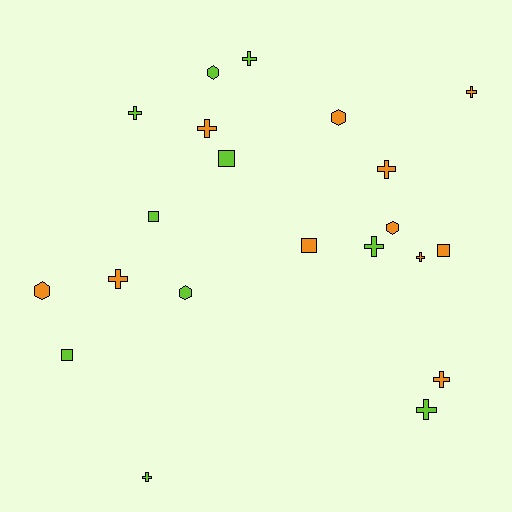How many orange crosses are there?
There are 6 orange crosses.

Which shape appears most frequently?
Cross, with 11 objects.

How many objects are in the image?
There are 21 objects.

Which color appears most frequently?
Orange, with 11 objects.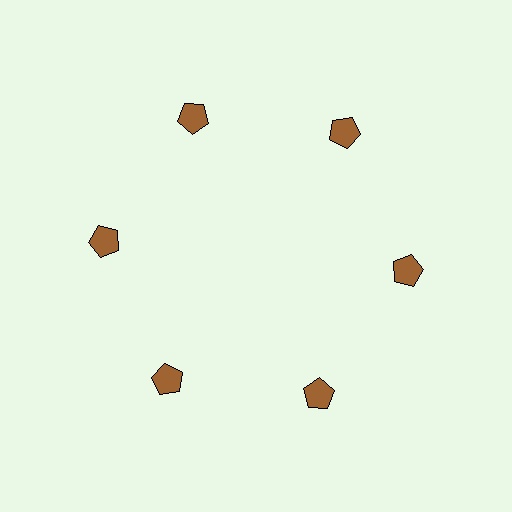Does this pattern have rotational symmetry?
Yes, this pattern has 6-fold rotational symmetry. It looks the same after rotating 60 degrees around the center.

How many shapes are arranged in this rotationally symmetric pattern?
There are 6 shapes, arranged in 6 groups of 1.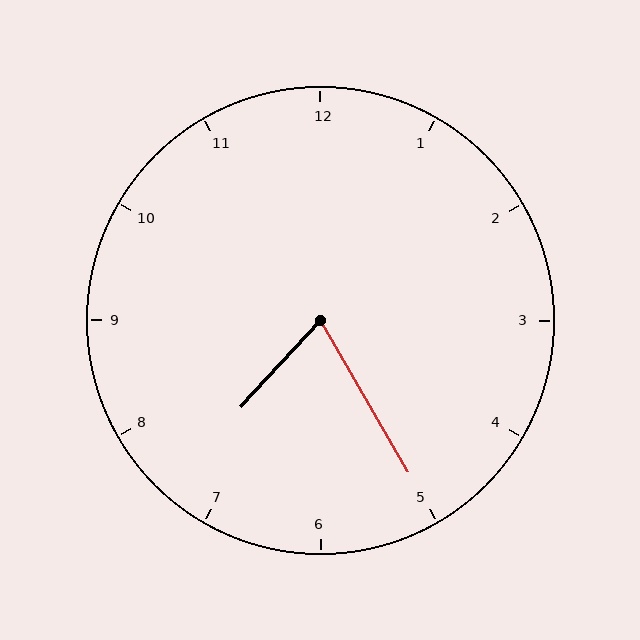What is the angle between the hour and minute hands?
Approximately 72 degrees.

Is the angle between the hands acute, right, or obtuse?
It is acute.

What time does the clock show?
7:25.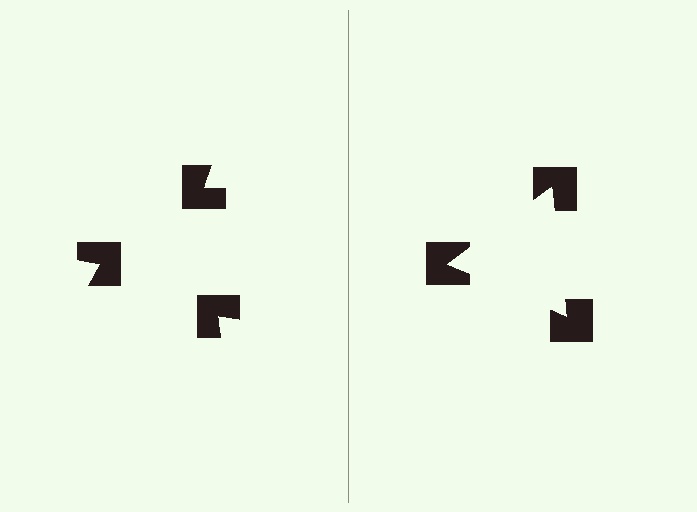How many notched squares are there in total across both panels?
6 — 3 on each side.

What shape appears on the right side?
An illusory triangle.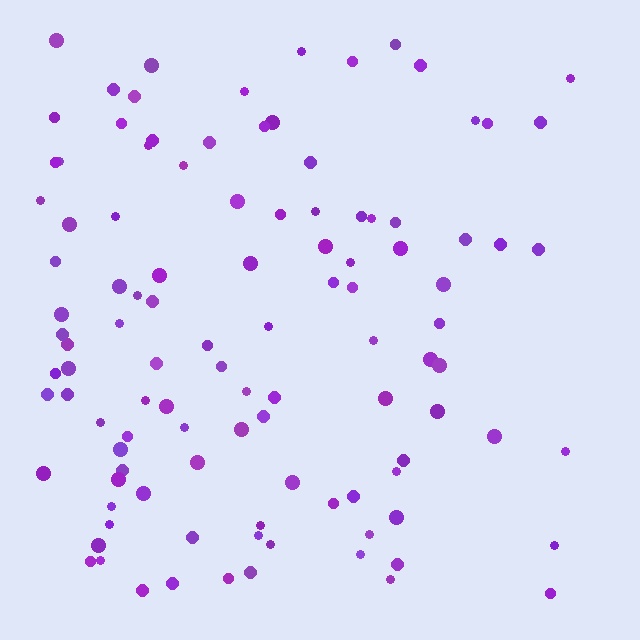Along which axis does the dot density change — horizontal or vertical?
Horizontal.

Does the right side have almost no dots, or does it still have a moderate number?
Still a moderate number, just noticeably fewer than the left.